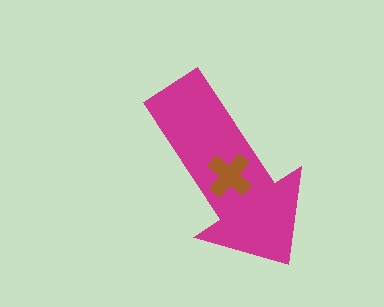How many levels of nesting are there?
2.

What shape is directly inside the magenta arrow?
The brown cross.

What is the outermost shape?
The magenta arrow.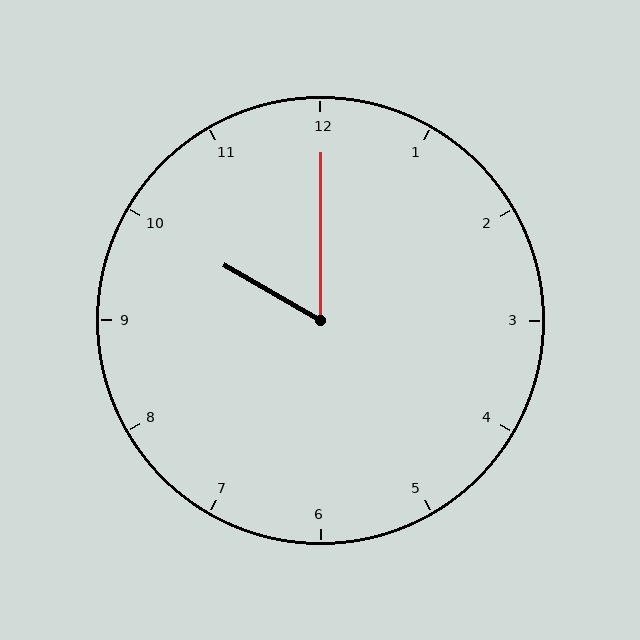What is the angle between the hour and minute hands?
Approximately 60 degrees.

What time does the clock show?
10:00.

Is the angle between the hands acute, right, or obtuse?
It is acute.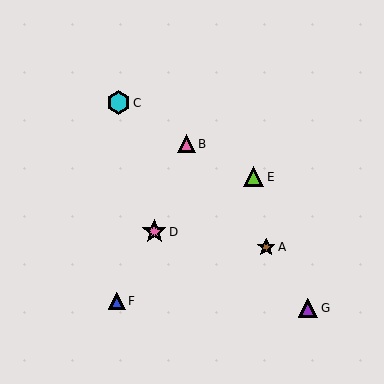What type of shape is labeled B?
Shape B is a pink triangle.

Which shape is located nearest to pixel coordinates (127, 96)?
The cyan hexagon (labeled C) at (118, 103) is nearest to that location.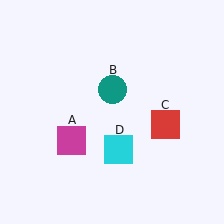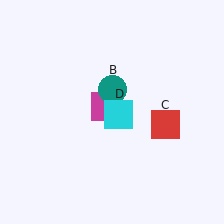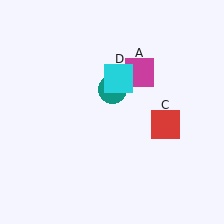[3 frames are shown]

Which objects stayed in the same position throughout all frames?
Teal circle (object B) and red square (object C) remained stationary.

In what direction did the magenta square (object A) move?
The magenta square (object A) moved up and to the right.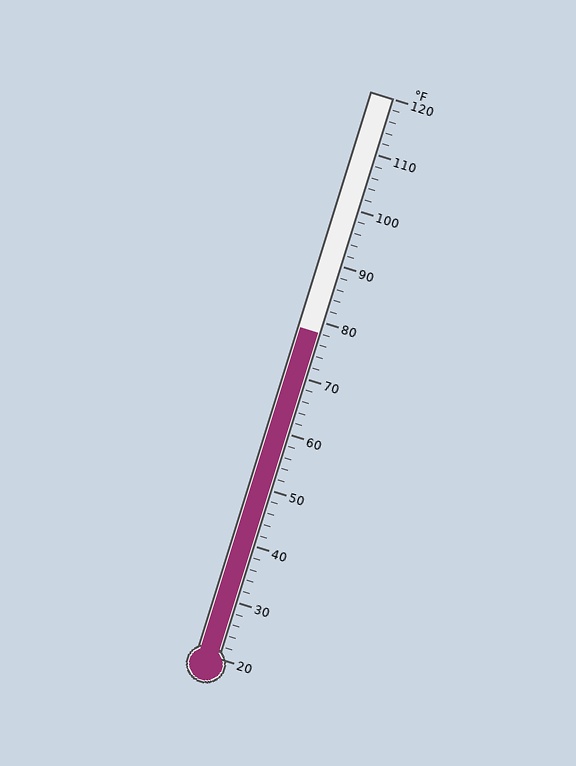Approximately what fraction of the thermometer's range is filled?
The thermometer is filled to approximately 60% of its range.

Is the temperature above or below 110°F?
The temperature is below 110°F.